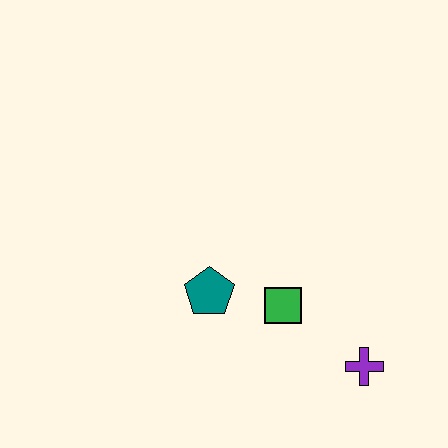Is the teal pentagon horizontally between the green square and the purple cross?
No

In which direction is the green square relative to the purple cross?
The green square is to the left of the purple cross.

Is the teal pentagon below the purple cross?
No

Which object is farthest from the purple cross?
The teal pentagon is farthest from the purple cross.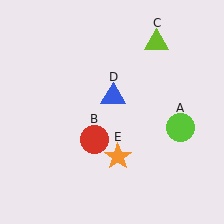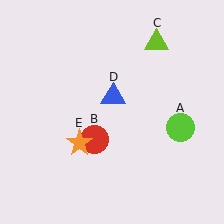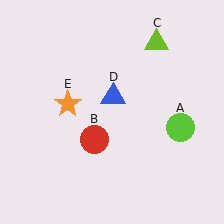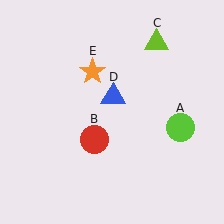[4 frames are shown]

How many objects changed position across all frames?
1 object changed position: orange star (object E).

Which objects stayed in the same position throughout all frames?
Lime circle (object A) and red circle (object B) and lime triangle (object C) and blue triangle (object D) remained stationary.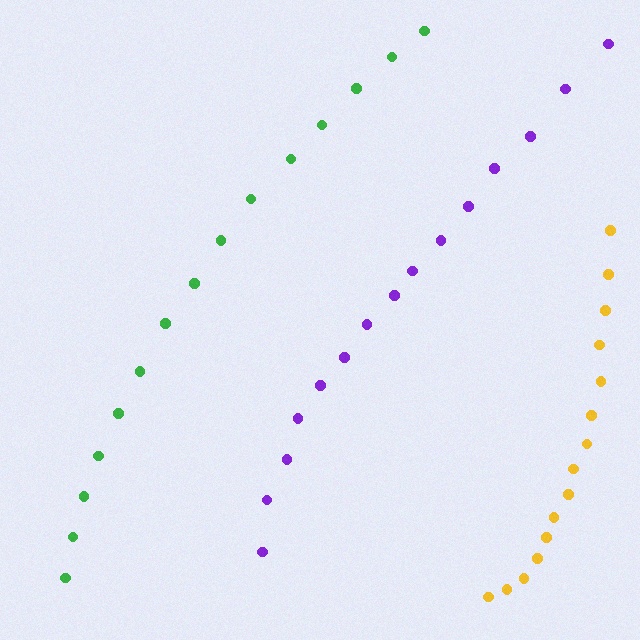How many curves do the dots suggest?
There are 3 distinct paths.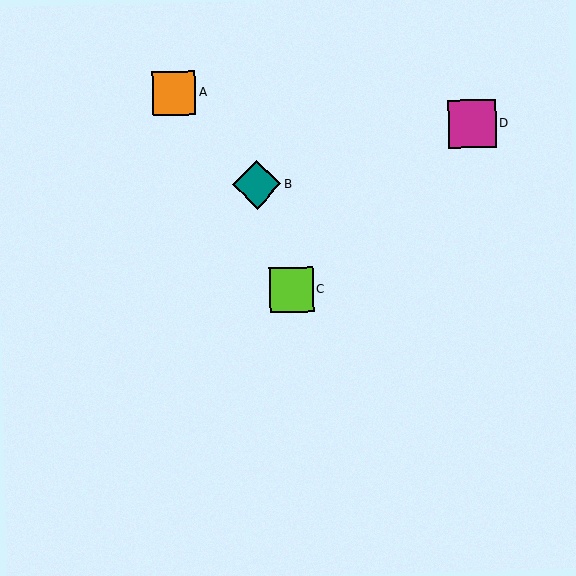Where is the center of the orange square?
The center of the orange square is at (174, 93).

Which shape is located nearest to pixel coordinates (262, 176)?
The teal diamond (labeled B) at (257, 185) is nearest to that location.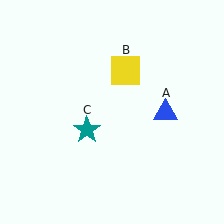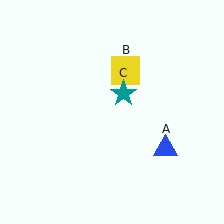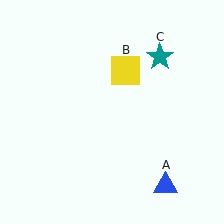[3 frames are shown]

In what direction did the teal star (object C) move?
The teal star (object C) moved up and to the right.